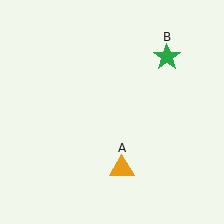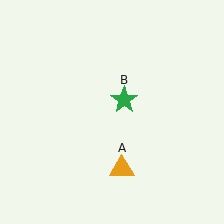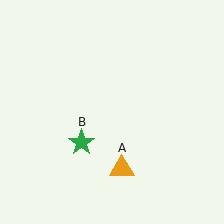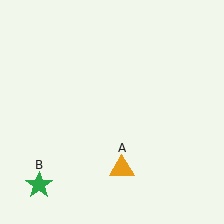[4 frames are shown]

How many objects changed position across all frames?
1 object changed position: green star (object B).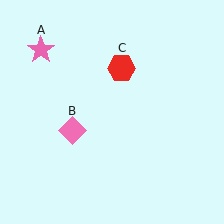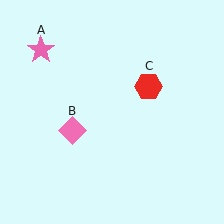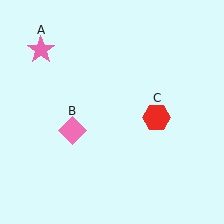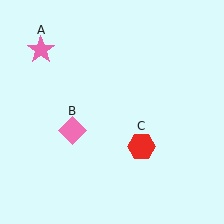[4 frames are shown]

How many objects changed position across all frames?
1 object changed position: red hexagon (object C).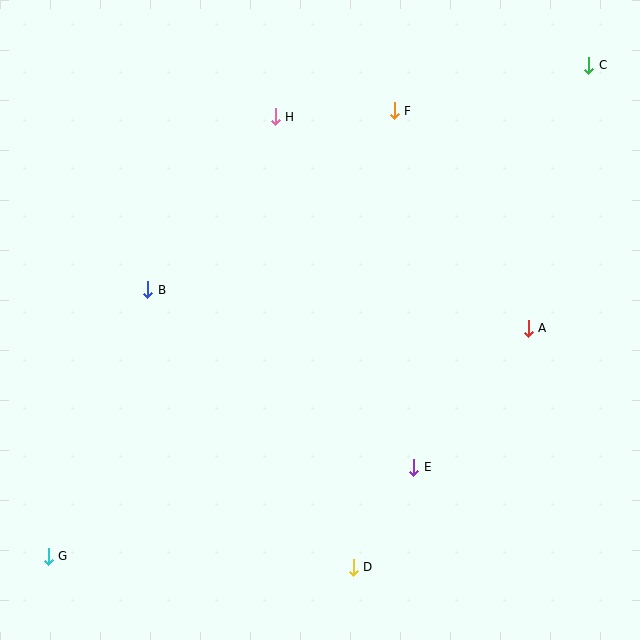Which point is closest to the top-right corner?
Point C is closest to the top-right corner.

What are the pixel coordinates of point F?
Point F is at (394, 111).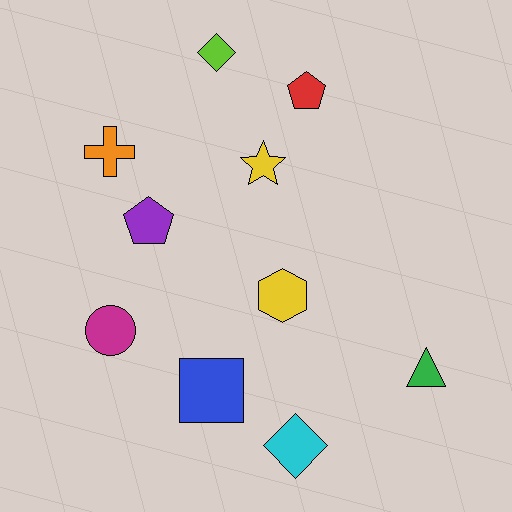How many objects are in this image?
There are 10 objects.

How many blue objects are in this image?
There is 1 blue object.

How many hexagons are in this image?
There is 1 hexagon.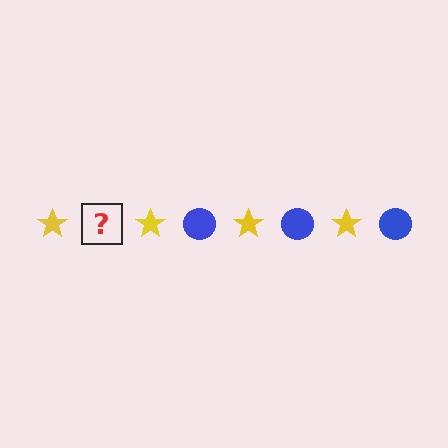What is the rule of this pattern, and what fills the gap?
The rule is that the pattern alternates between yellow star and blue circle. The gap should be filled with a blue circle.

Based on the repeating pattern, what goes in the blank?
The blank should be a blue circle.